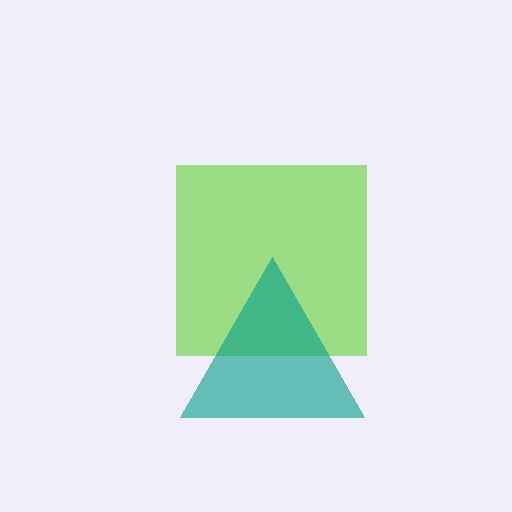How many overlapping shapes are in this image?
There are 2 overlapping shapes in the image.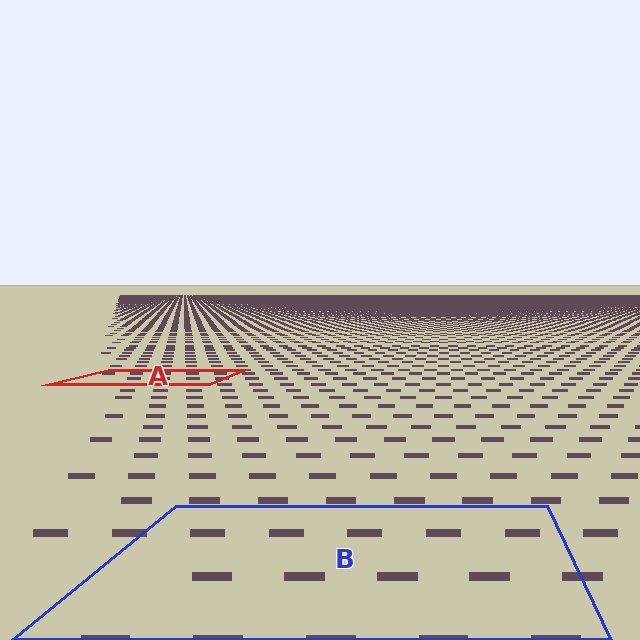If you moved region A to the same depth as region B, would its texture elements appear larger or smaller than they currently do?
They would appear larger. At a closer depth, the same texture elements are projected at a bigger on-screen size.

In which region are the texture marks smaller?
The texture marks are smaller in region A, because it is farther away.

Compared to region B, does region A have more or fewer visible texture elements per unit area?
Region A has more texture elements per unit area — they are packed more densely because it is farther away.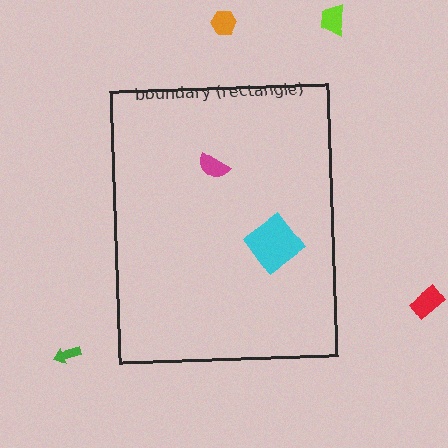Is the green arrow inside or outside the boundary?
Outside.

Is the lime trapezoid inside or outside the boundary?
Outside.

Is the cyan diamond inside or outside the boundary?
Inside.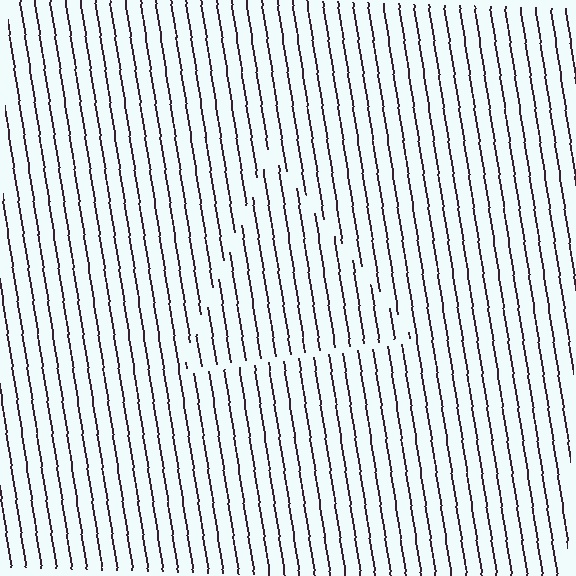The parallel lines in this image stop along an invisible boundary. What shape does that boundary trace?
An illusory triangle. The interior of the shape contains the same grating, shifted by half a period — the contour is defined by the phase discontinuity where line-ends from the inner and outer gratings abut.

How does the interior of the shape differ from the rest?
The interior of the shape contains the same grating, shifted by half a period — the contour is defined by the phase discontinuity where line-ends from the inner and outer gratings abut.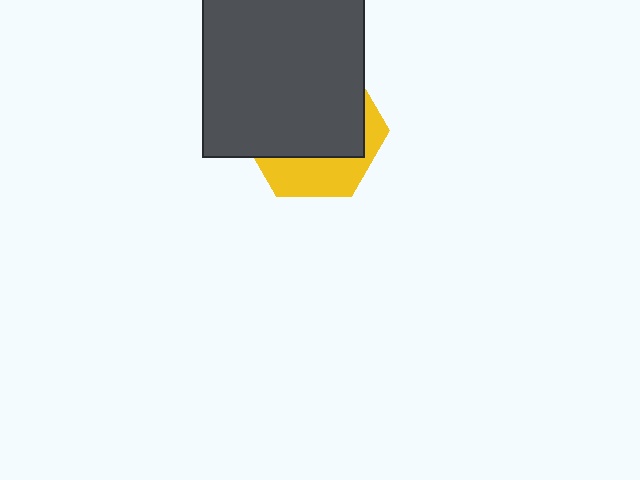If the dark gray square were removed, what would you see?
You would see the complete yellow hexagon.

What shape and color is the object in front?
The object in front is a dark gray square.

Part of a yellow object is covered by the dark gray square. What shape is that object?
It is a hexagon.